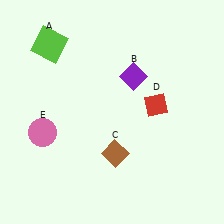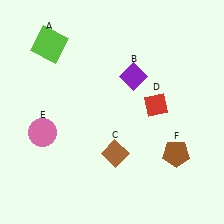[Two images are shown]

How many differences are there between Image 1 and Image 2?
There is 1 difference between the two images.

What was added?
A brown pentagon (F) was added in Image 2.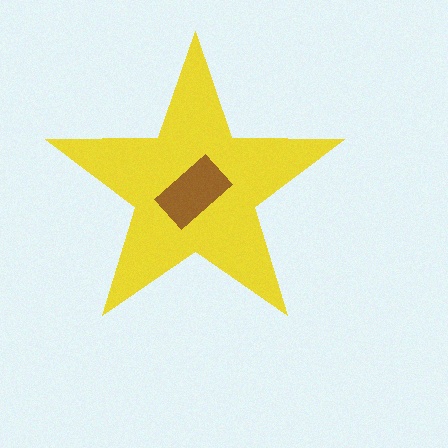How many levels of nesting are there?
2.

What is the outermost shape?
The yellow star.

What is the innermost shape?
The brown rectangle.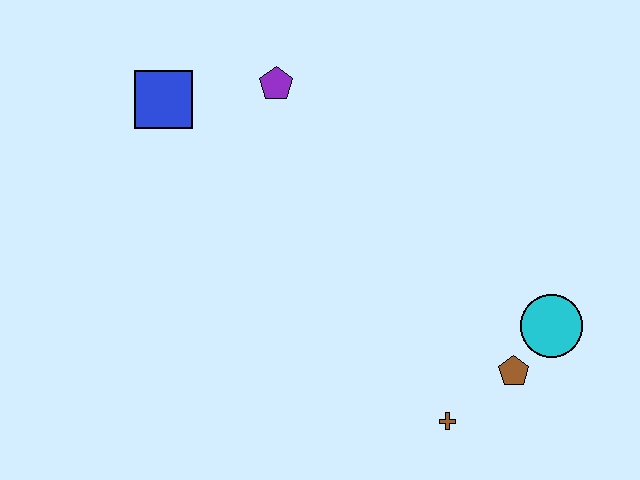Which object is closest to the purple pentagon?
The blue square is closest to the purple pentagon.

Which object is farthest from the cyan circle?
The blue square is farthest from the cyan circle.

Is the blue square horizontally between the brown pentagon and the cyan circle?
No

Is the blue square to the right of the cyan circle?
No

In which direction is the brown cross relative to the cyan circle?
The brown cross is to the left of the cyan circle.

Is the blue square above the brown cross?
Yes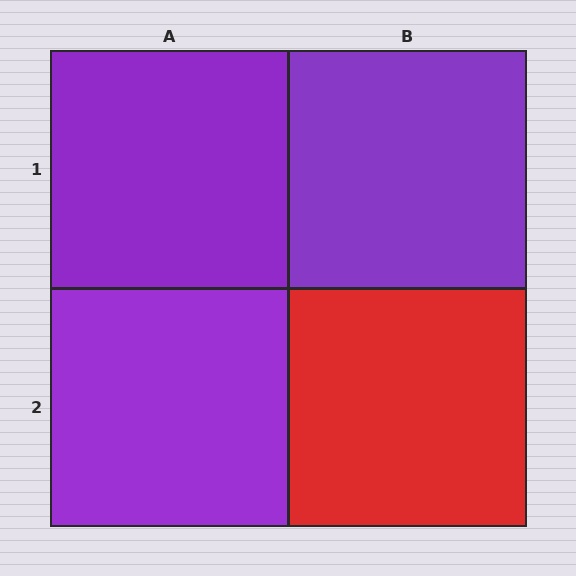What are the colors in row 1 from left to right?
Purple, purple.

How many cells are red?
1 cell is red.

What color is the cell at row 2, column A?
Purple.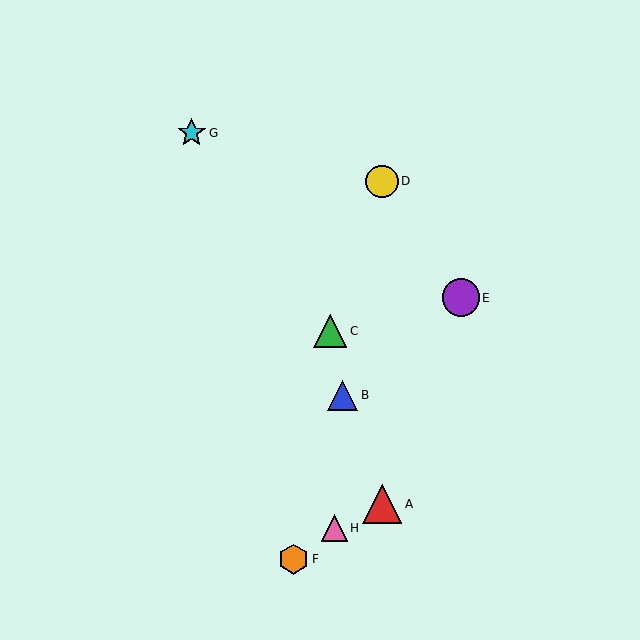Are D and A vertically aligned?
Yes, both are at x≈382.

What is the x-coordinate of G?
Object G is at x≈192.